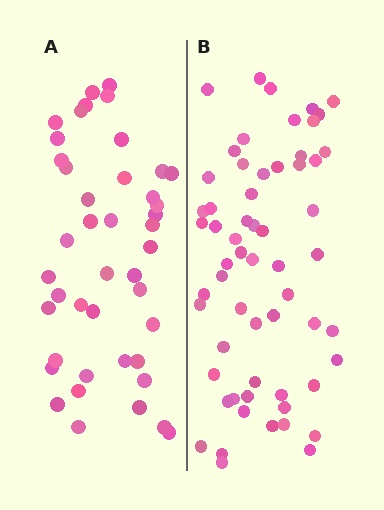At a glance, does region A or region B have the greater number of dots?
Region B (the right region) has more dots.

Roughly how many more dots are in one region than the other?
Region B has approximately 15 more dots than region A.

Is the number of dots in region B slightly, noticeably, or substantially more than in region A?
Region B has noticeably more, but not dramatically so. The ratio is roughly 1.4 to 1.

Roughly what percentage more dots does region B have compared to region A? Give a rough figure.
About 40% more.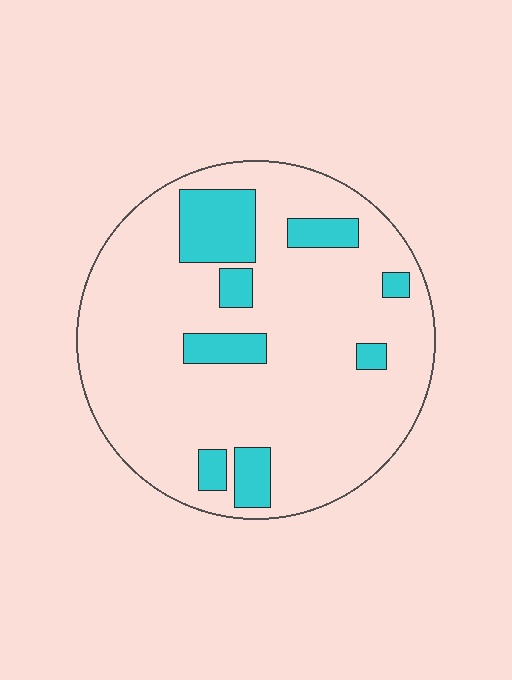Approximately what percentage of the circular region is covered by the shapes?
Approximately 15%.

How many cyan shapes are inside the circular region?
8.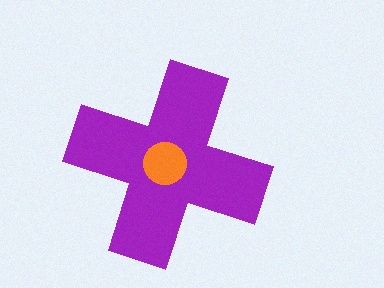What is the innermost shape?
The orange circle.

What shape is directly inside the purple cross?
The orange circle.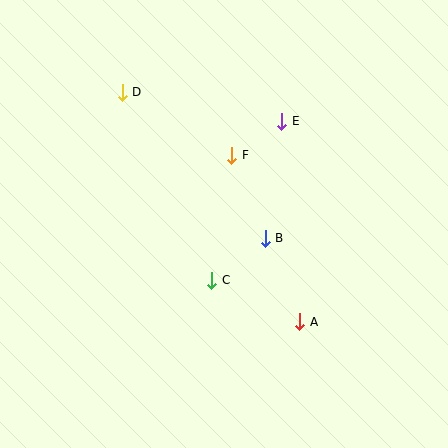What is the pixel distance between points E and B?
The distance between E and B is 118 pixels.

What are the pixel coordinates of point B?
Point B is at (265, 238).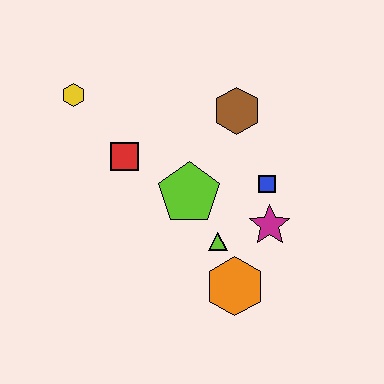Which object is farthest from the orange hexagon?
The yellow hexagon is farthest from the orange hexagon.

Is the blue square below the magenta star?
No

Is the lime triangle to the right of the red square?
Yes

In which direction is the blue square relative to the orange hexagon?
The blue square is above the orange hexagon.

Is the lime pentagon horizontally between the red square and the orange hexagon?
Yes